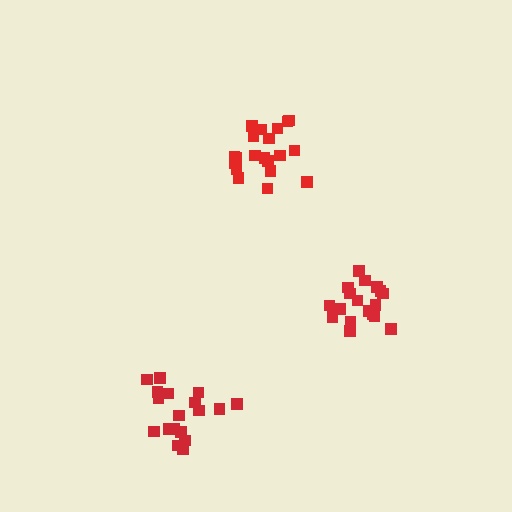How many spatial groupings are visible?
There are 3 spatial groupings.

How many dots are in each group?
Group 1: 20 dots, Group 2: 18 dots, Group 3: 18 dots (56 total).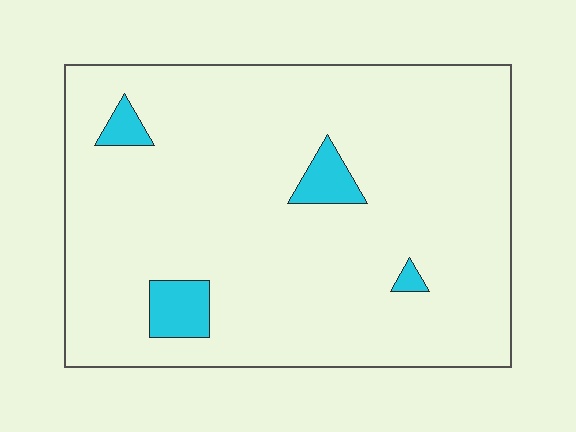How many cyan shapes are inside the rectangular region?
4.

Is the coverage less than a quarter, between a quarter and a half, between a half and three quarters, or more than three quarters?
Less than a quarter.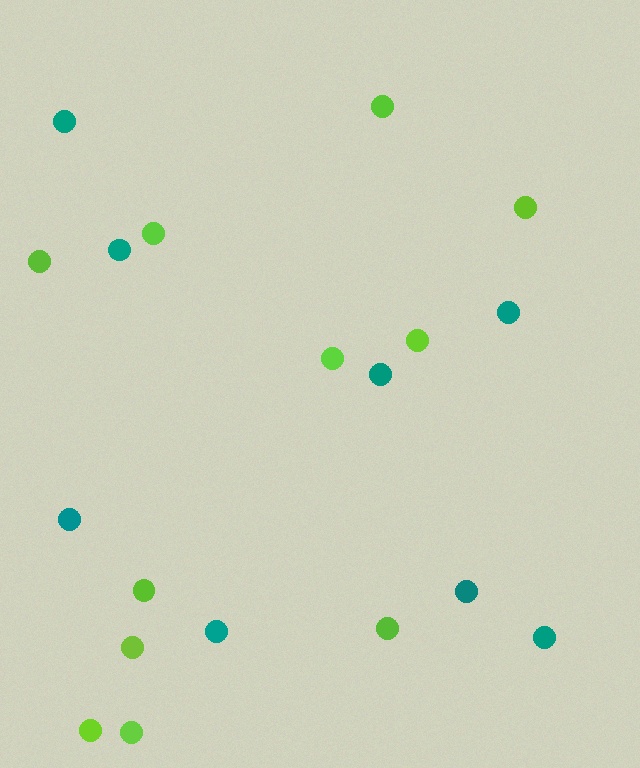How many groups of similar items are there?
There are 2 groups: one group of lime circles (11) and one group of teal circles (8).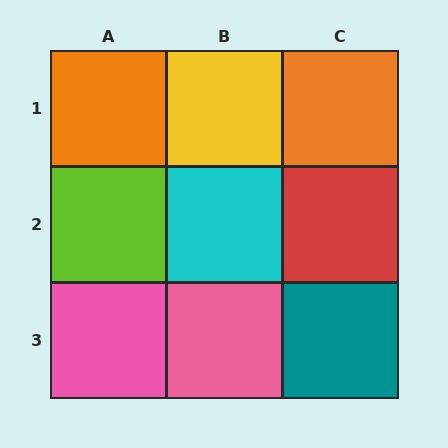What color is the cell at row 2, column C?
Red.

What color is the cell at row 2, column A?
Lime.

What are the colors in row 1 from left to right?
Orange, yellow, orange.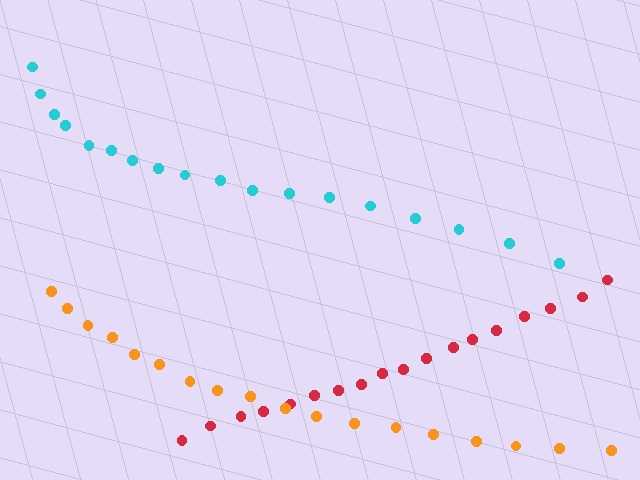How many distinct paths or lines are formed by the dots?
There are 3 distinct paths.